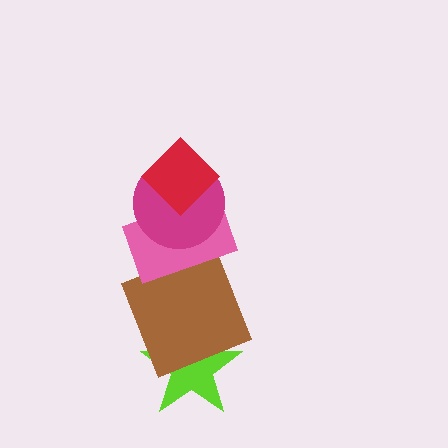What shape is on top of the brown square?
The pink rectangle is on top of the brown square.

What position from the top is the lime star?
The lime star is 5th from the top.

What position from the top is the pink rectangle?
The pink rectangle is 3rd from the top.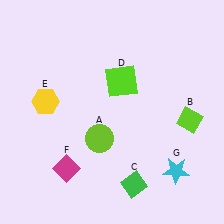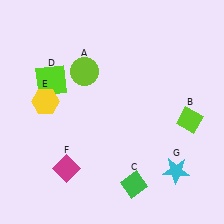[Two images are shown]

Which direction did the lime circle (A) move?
The lime circle (A) moved up.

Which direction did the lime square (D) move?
The lime square (D) moved left.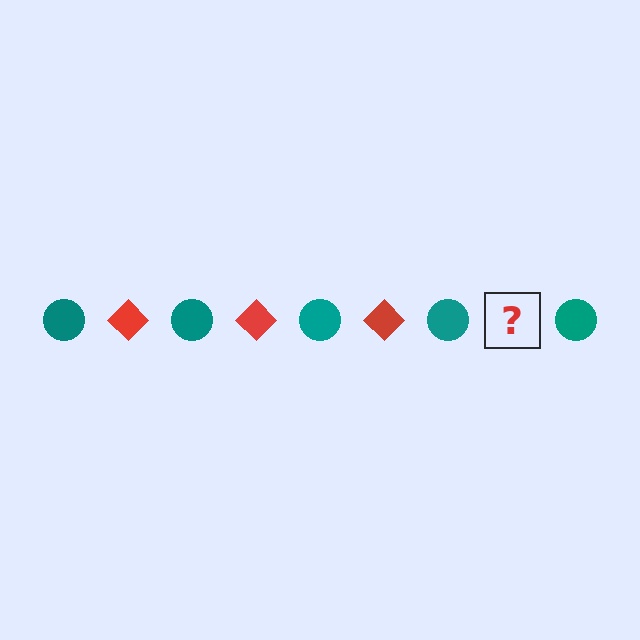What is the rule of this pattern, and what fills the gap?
The rule is that the pattern alternates between teal circle and red diamond. The gap should be filled with a red diamond.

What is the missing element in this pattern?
The missing element is a red diamond.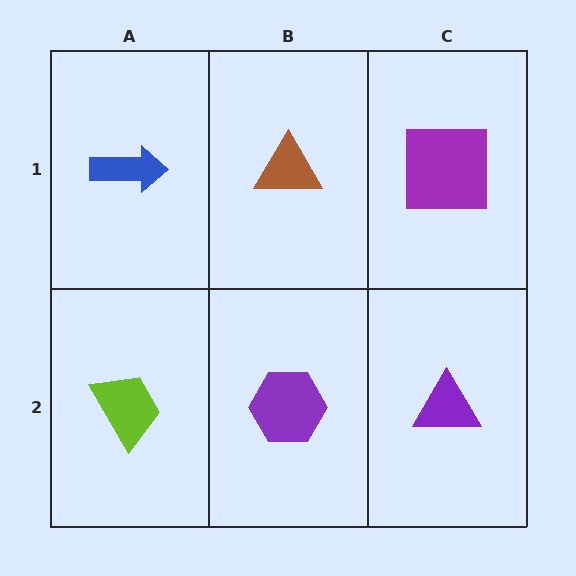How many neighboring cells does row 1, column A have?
2.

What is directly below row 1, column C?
A purple triangle.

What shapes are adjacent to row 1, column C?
A purple triangle (row 2, column C), a brown triangle (row 1, column B).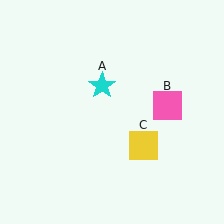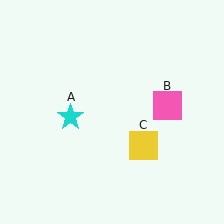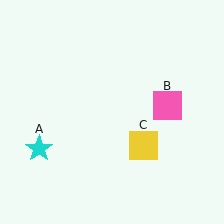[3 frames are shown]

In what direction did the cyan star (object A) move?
The cyan star (object A) moved down and to the left.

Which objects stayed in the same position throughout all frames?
Pink square (object B) and yellow square (object C) remained stationary.